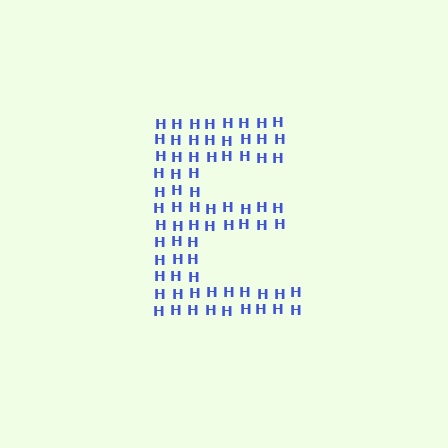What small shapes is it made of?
It is made of small letter H's.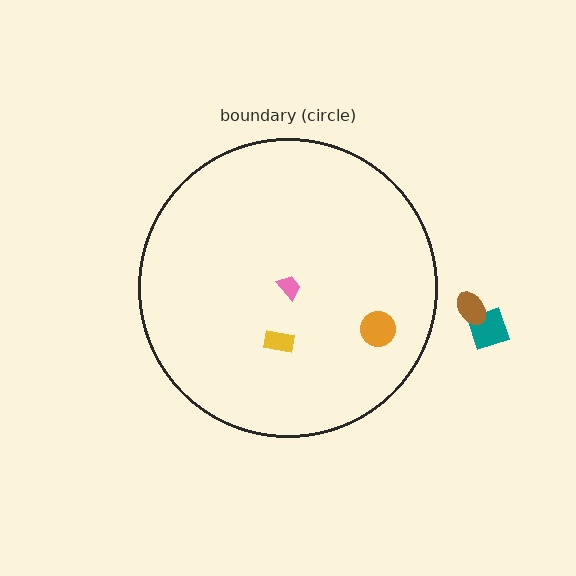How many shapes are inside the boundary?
3 inside, 2 outside.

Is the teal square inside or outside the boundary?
Outside.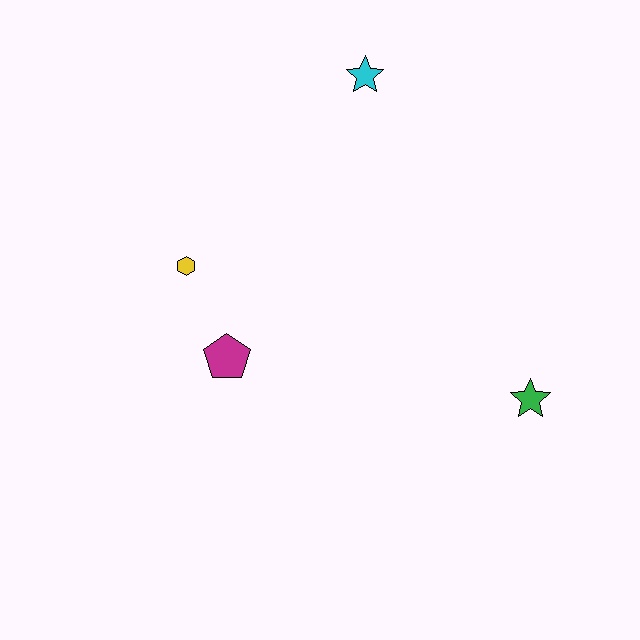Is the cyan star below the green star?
No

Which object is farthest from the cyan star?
The green star is farthest from the cyan star.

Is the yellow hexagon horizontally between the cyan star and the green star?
No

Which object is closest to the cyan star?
The yellow hexagon is closest to the cyan star.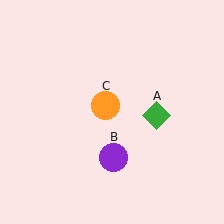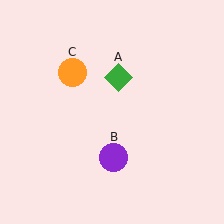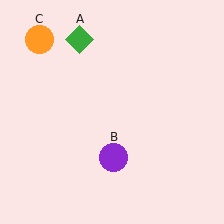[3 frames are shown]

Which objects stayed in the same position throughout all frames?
Purple circle (object B) remained stationary.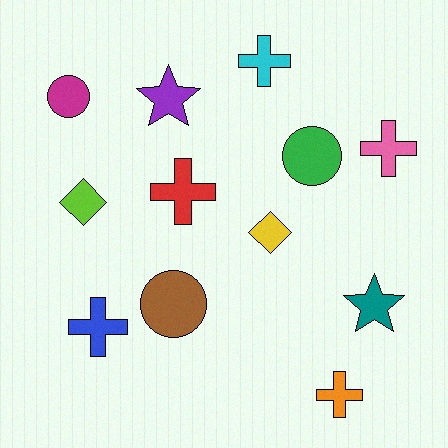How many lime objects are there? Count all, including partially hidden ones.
There is 1 lime object.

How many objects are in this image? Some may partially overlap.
There are 12 objects.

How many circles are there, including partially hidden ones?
There are 3 circles.